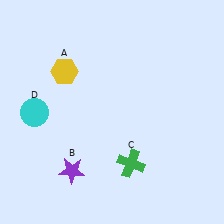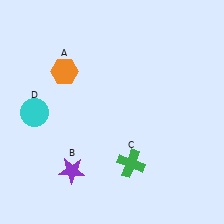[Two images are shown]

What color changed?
The hexagon (A) changed from yellow in Image 1 to orange in Image 2.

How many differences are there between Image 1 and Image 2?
There is 1 difference between the two images.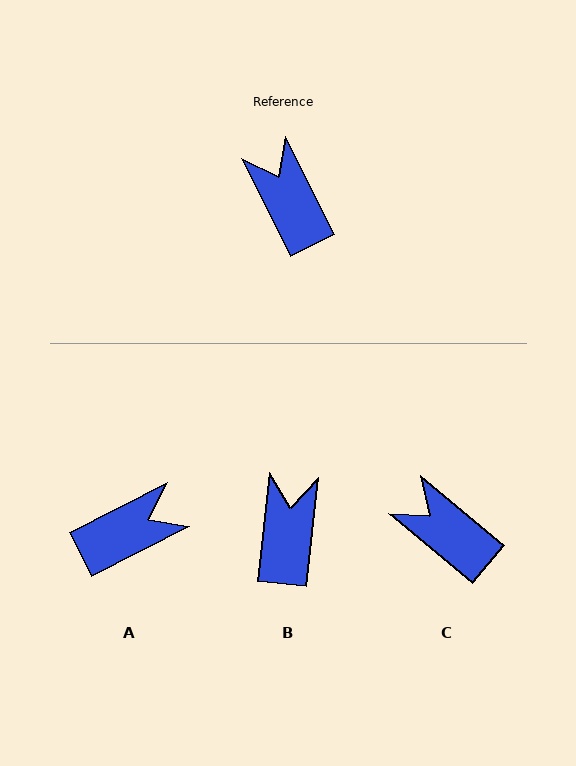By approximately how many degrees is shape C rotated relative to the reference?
Approximately 24 degrees counter-clockwise.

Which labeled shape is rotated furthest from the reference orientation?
A, about 89 degrees away.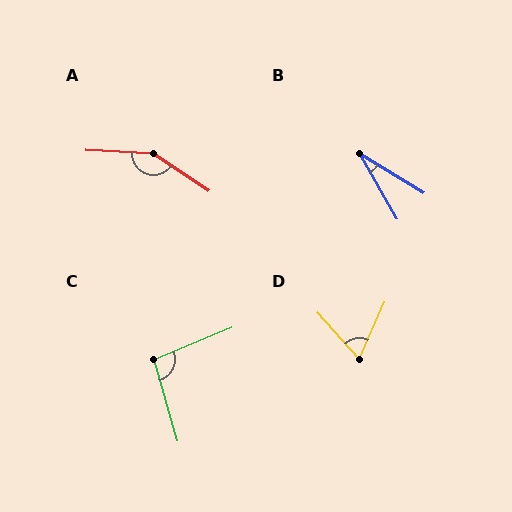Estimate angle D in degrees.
Approximately 66 degrees.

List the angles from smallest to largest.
B (29°), D (66°), C (97°), A (148°).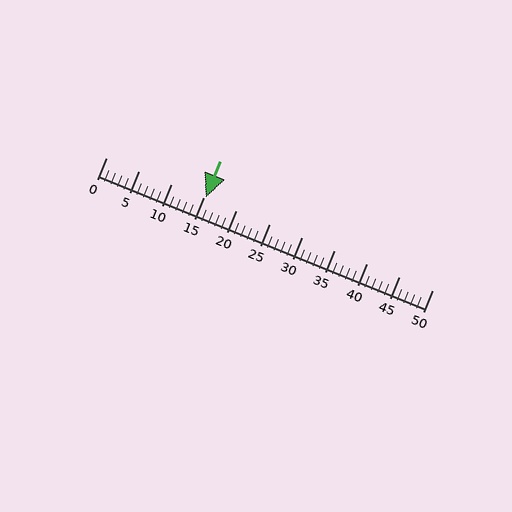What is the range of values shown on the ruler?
The ruler shows values from 0 to 50.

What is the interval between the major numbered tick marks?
The major tick marks are spaced 5 units apart.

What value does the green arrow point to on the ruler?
The green arrow points to approximately 15.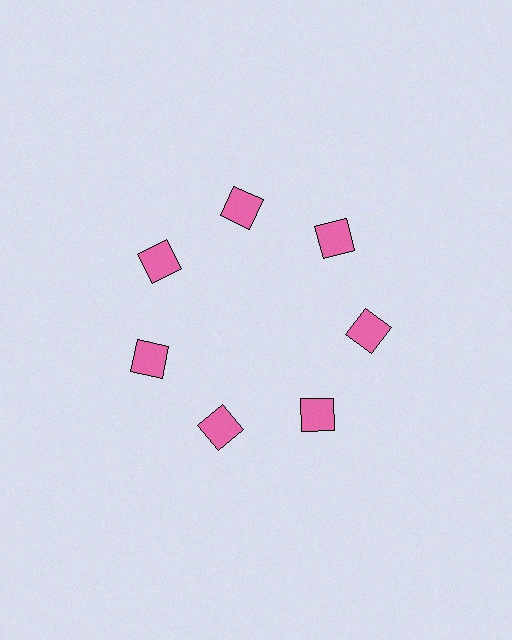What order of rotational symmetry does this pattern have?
This pattern has 7-fold rotational symmetry.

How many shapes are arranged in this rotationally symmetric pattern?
There are 7 shapes, arranged in 7 groups of 1.